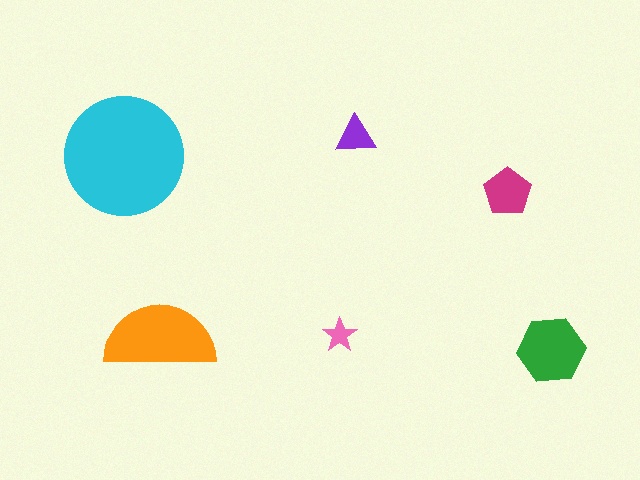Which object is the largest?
The cyan circle.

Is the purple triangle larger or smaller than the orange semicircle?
Smaller.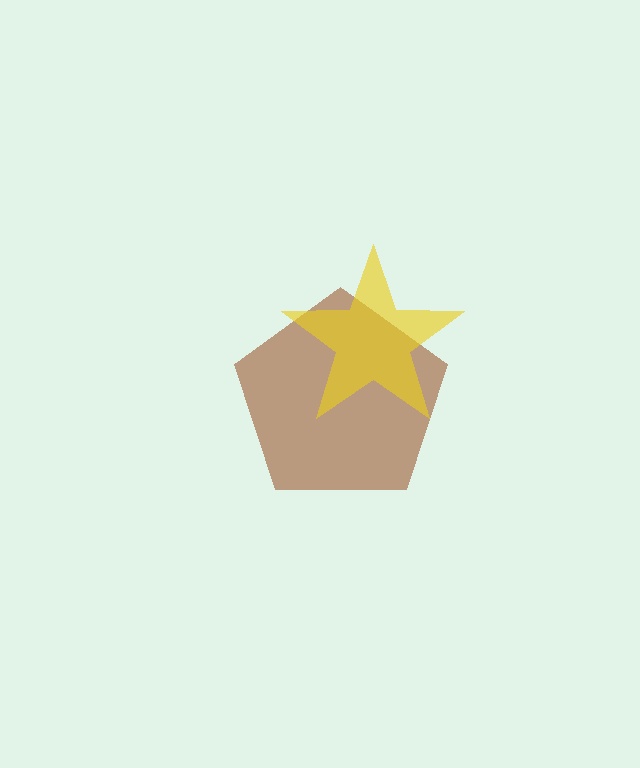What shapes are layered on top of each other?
The layered shapes are: a brown pentagon, a yellow star.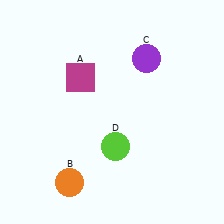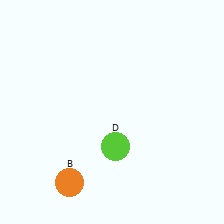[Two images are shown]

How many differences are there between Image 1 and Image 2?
There are 2 differences between the two images.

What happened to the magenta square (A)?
The magenta square (A) was removed in Image 2. It was in the top-left area of Image 1.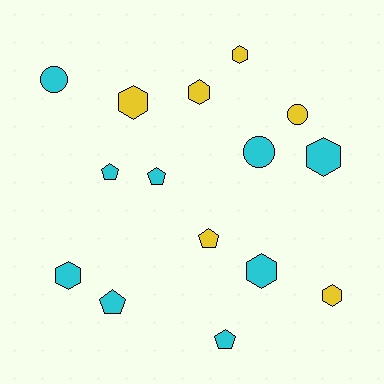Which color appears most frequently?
Cyan, with 9 objects.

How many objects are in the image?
There are 15 objects.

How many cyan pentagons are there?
There are 4 cyan pentagons.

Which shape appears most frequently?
Hexagon, with 7 objects.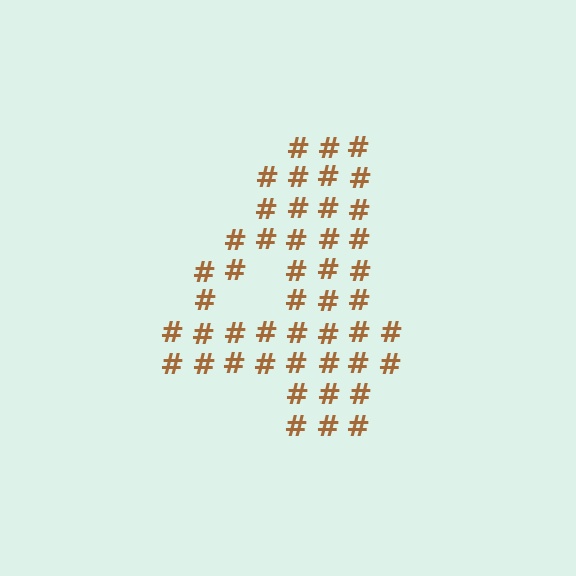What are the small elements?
The small elements are hash symbols.